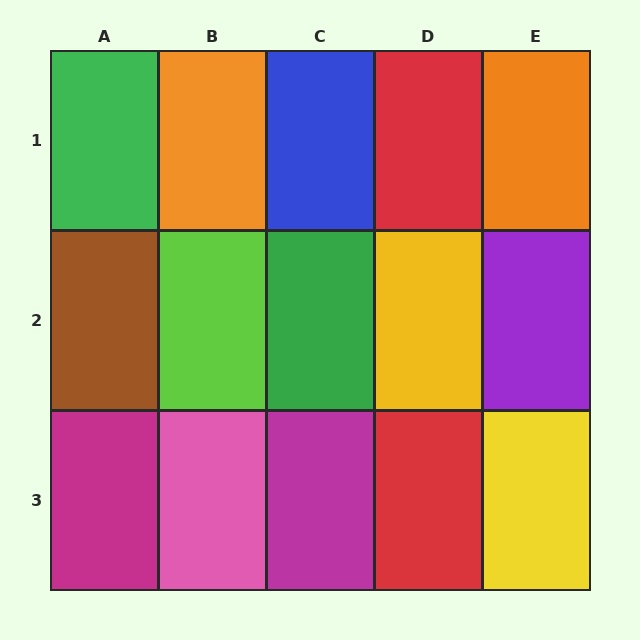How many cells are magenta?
2 cells are magenta.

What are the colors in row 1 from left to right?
Green, orange, blue, red, orange.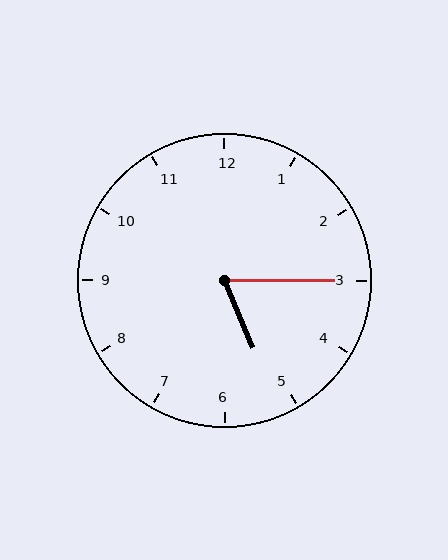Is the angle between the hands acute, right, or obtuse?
It is acute.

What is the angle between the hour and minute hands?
Approximately 68 degrees.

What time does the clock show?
5:15.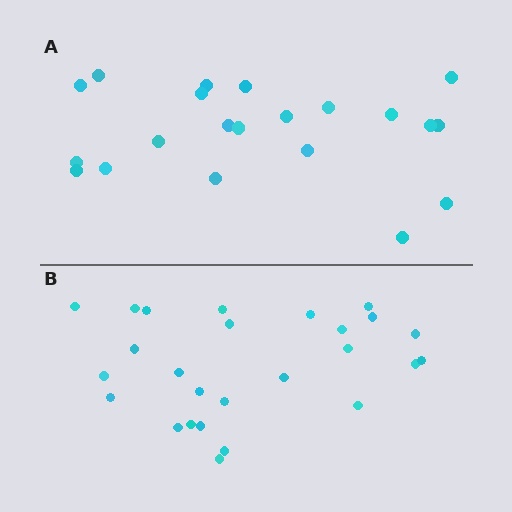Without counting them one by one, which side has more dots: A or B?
Region B (the bottom region) has more dots.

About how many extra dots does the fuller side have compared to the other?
Region B has about 5 more dots than region A.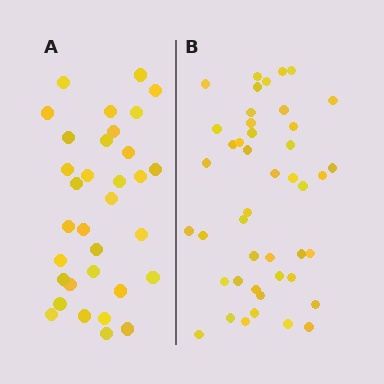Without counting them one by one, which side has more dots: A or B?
Region B (the right region) has more dots.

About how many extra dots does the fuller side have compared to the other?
Region B has roughly 12 or so more dots than region A.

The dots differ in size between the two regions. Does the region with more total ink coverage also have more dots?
No. Region A has more total ink coverage because its dots are larger, but region B actually contains more individual dots. Total area can be misleading — the number of items is what matters here.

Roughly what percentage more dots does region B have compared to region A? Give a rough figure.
About 35% more.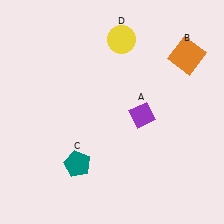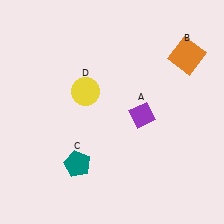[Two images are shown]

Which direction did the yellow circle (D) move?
The yellow circle (D) moved down.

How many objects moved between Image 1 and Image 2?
1 object moved between the two images.